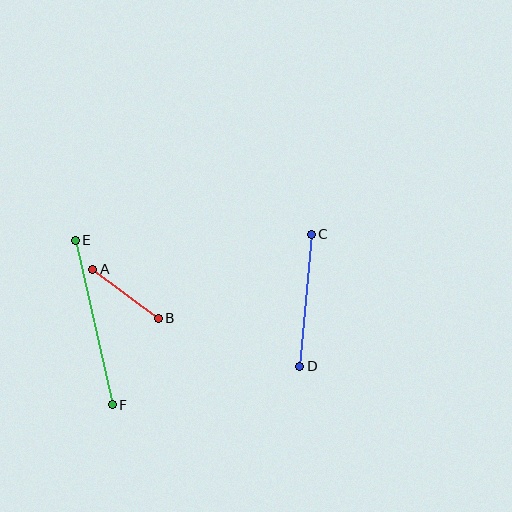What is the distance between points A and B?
The distance is approximately 82 pixels.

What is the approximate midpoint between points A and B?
The midpoint is at approximately (125, 294) pixels.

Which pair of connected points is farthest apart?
Points E and F are farthest apart.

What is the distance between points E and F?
The distance is approximately 169 pixels.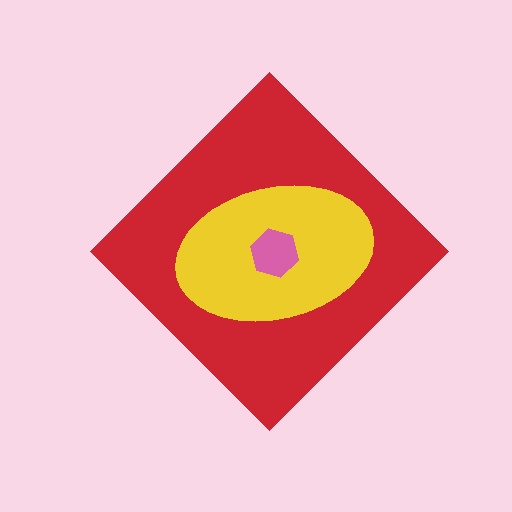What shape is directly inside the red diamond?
The yellow ellipse.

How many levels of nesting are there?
3.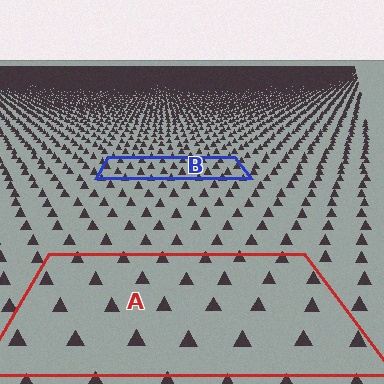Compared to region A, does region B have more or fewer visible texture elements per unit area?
Region B has more texture elements per unit area — they are packed more densely because it is farther away.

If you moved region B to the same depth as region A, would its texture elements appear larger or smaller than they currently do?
They would appear larger. At a closer depth, the same texture elements are projected at a bigger on-screen size.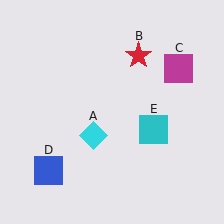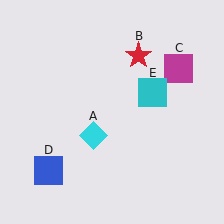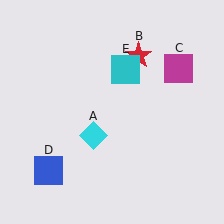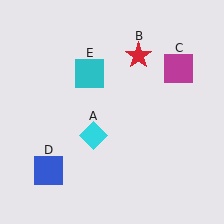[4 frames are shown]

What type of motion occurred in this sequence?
The cyan square (object E) rotated counterclockwise around the center of the scene.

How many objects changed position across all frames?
1 object changed position: cyan square (object E).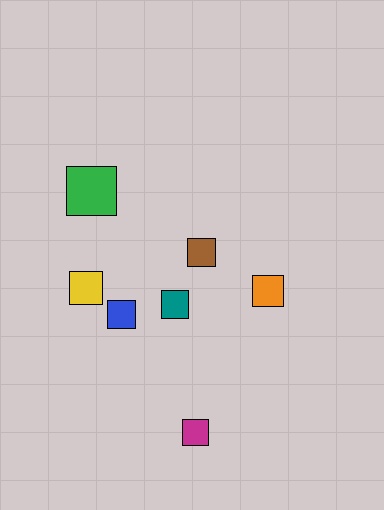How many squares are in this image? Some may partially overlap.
There are 7 squares.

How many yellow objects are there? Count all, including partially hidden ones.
There is 1 yellow object.